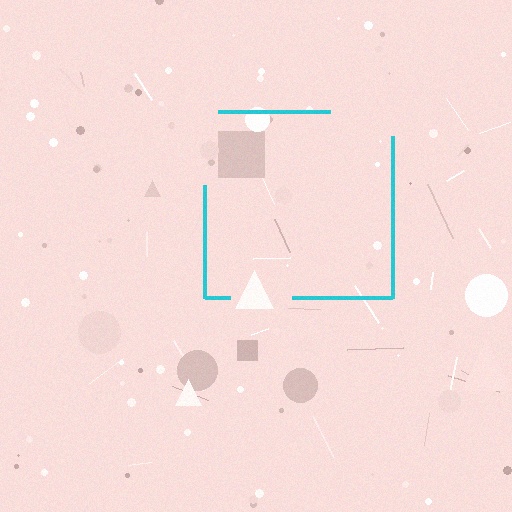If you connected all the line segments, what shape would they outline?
They would outline a square.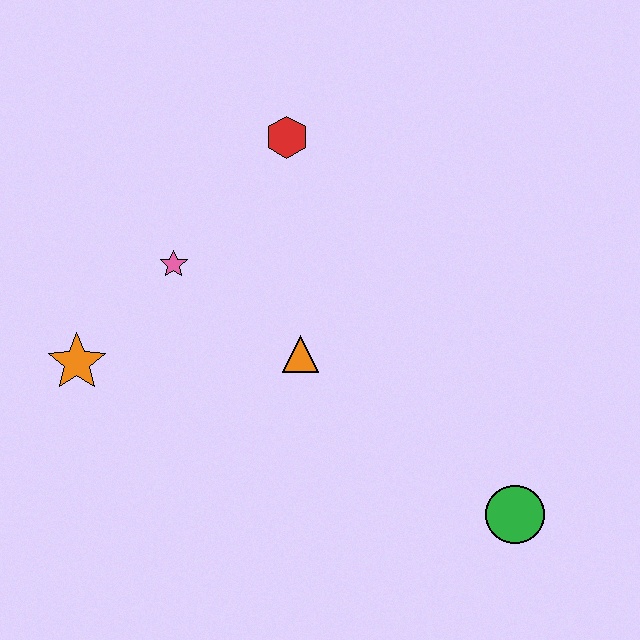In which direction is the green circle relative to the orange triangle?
The green circle is to the right of the orange triangle.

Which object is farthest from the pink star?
The green circle is farthest from the pink star.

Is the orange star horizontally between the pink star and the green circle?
No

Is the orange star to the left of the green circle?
Yes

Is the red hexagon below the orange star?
No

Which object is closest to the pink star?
The orange star is closest to the pink star.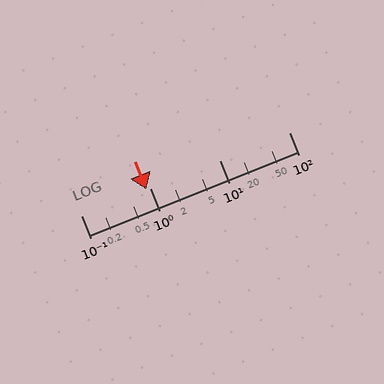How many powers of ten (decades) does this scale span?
The scale spans 3 decades, from 0.1 to 100.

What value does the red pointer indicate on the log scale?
The pointer indicates approximately 0.88.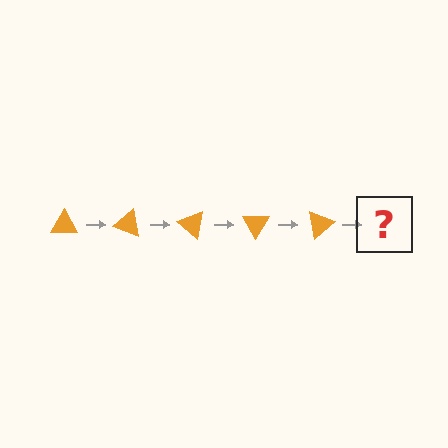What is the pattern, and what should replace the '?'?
The pattern is that the triangle rotates 20 degrees each step. The '?' should be an orange triangle rotated 100 degrees.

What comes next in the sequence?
The next element should be an orange triangle rotated 100 degrees.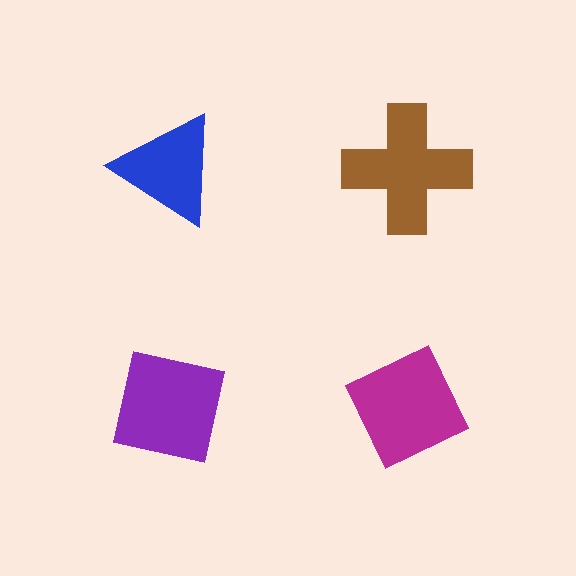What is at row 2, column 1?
A purple square.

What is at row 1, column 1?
A blue triangle.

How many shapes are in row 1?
2 shapes.